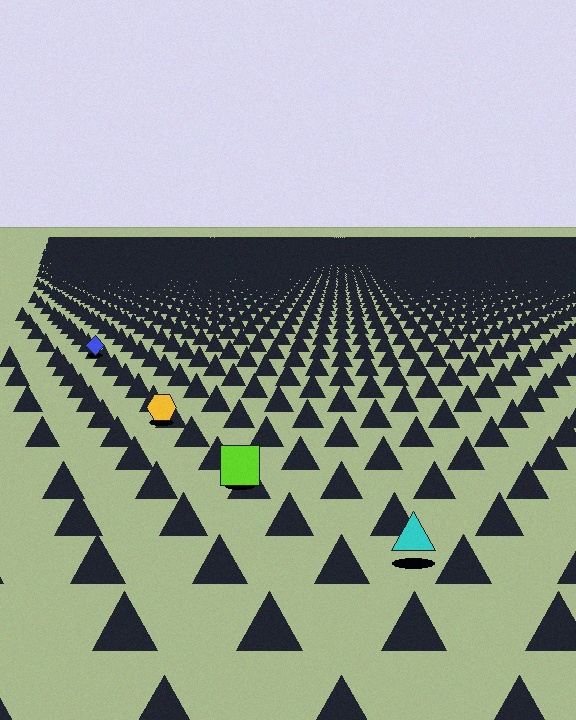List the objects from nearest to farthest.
From nearest to farthest: the cyan triangle, the lime square, the yellow hexagon, the blue diamond.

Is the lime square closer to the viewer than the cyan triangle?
No. The cyan triangle is closer — you can tell from the texture gradient: the ground texture is coarser near it.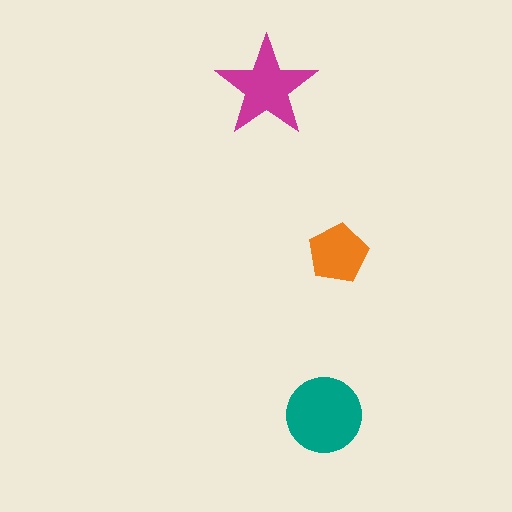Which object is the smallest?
The orange pentagon.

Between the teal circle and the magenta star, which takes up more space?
The teal circle.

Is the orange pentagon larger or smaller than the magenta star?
Smaller.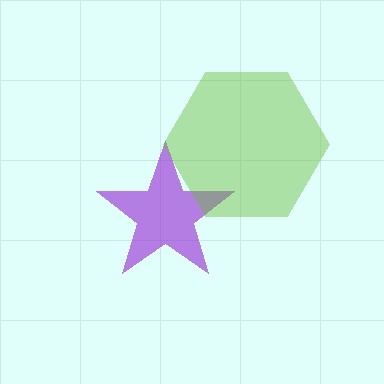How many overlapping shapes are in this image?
There are 2 overlapping shapes in the image.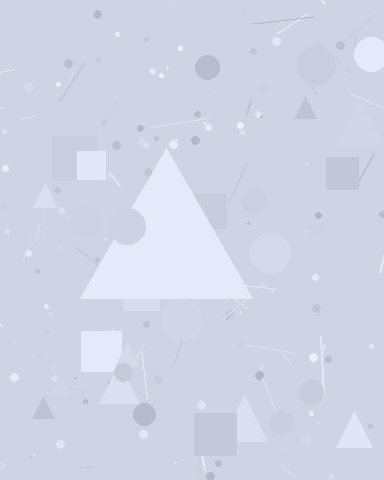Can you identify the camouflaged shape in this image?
The camouflaged shape is a triangle.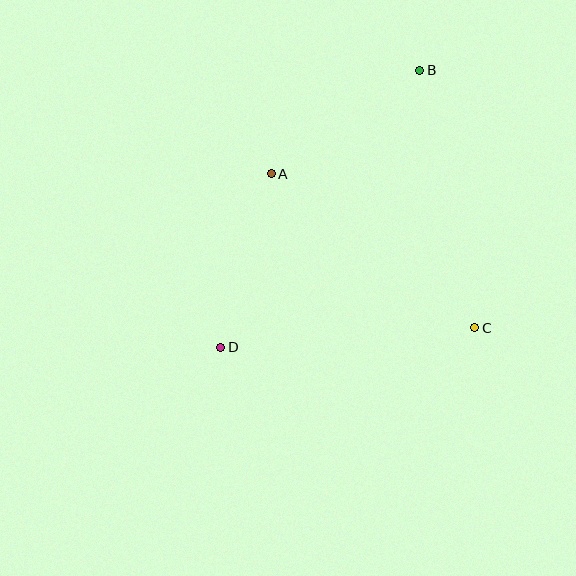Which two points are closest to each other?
Points A and D are closest to each other.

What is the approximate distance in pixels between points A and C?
The distance between A and C is approximately 255 pixels.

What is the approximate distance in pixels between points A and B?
The distance between A and B is approximately 181 pixels.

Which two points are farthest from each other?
Points B and D are farthest from each other.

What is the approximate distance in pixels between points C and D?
The distance between C and D is approximately 255 pixels.